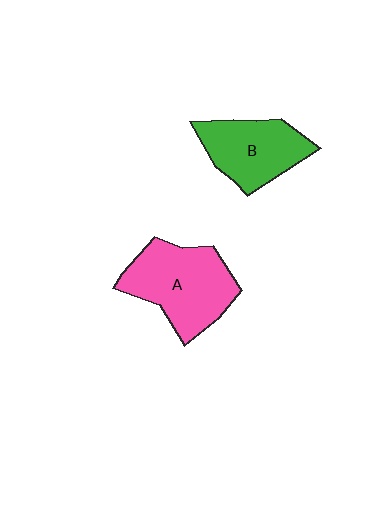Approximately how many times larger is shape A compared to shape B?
Approximately 1.3 times.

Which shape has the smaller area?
Shape B (green).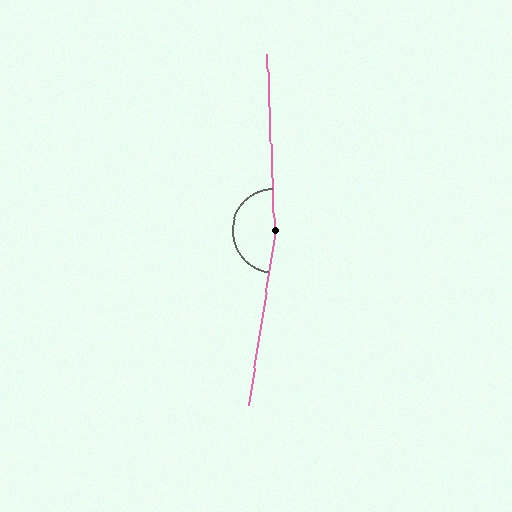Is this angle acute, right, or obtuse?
It is obtuse.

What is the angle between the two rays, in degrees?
Approximately 169 degrees.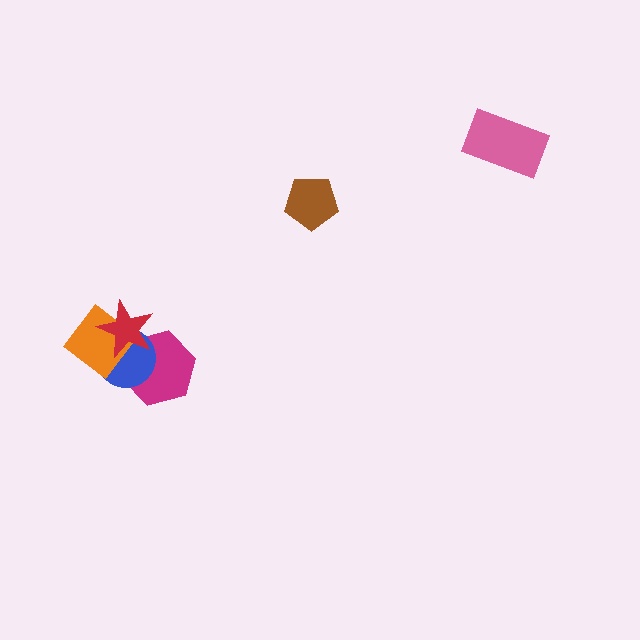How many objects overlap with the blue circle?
3 objects overlap with the blue circle.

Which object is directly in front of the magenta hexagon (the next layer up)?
The blue circle is directly in front of the magenta hexagon.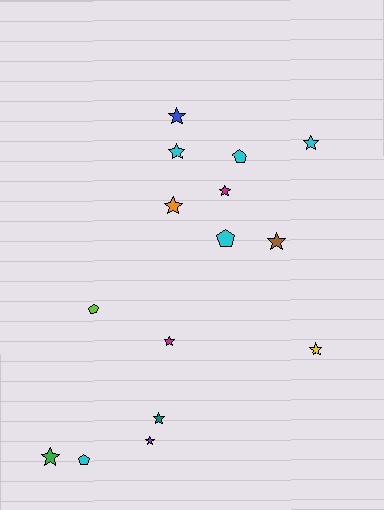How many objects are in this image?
There are 15 objects.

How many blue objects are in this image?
There is 1 blue object.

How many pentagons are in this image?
There are 4 pentagons.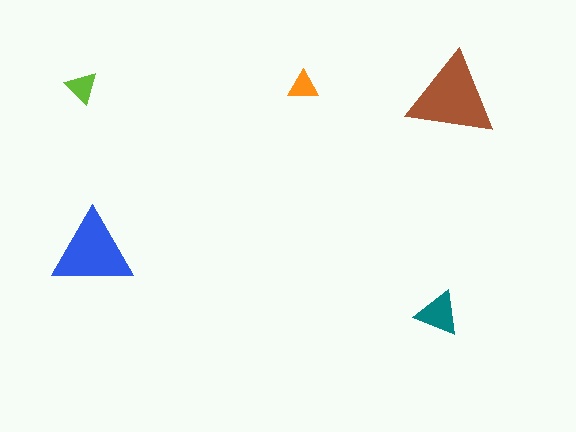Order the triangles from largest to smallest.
the brown one, the blue one, the teal one, the lime one, the orange one.